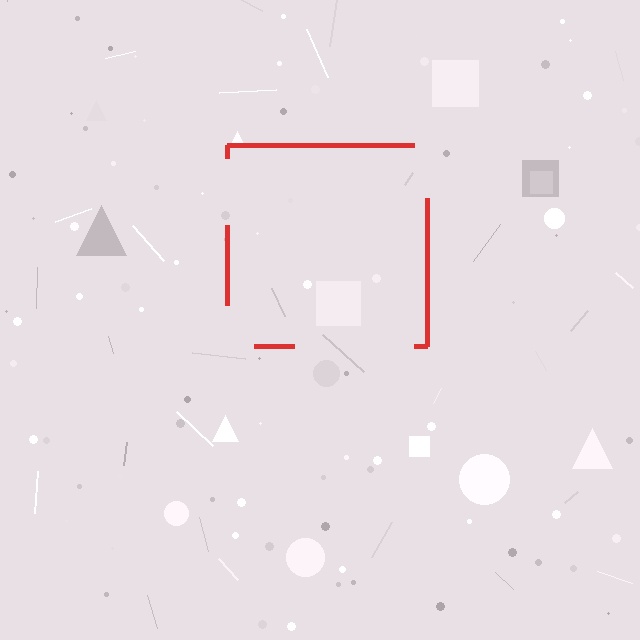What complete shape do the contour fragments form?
The contour fragments form a square.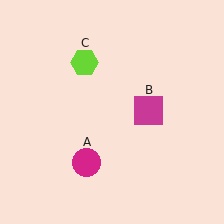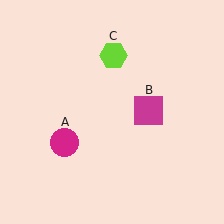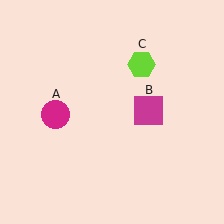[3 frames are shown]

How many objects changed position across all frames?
2 objects changed position: magenta circle (object A), lime hexagon (object C).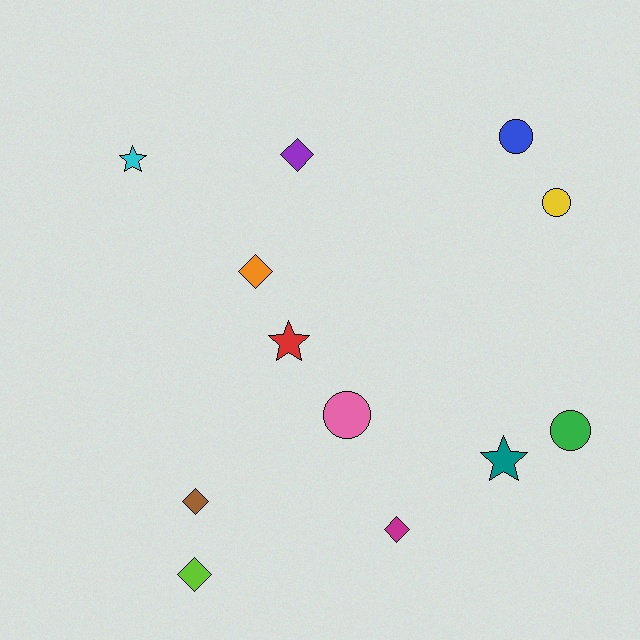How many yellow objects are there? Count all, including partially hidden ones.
There is 1 yellow object.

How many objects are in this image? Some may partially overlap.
There are 12 objects.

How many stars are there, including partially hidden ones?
There are 3 stars.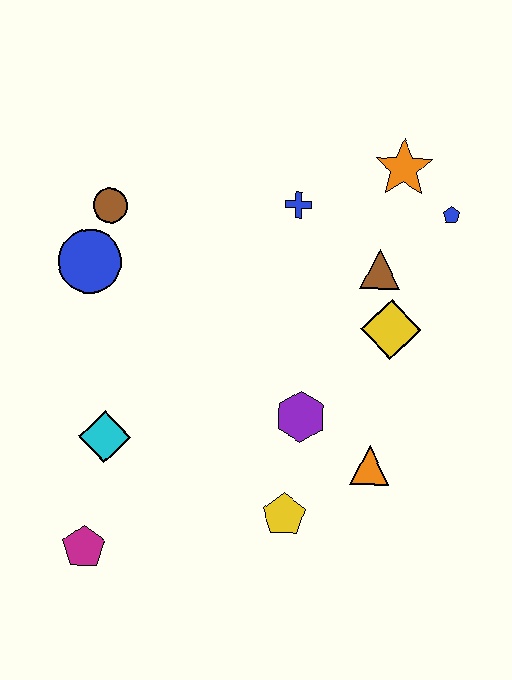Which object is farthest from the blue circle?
The blue pentagon is farthest from the blue circle.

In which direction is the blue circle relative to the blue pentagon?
The blue circle is to the left of the blue pentagon.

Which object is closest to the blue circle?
The brown circle is closest to the blue circle.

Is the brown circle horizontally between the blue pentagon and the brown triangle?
No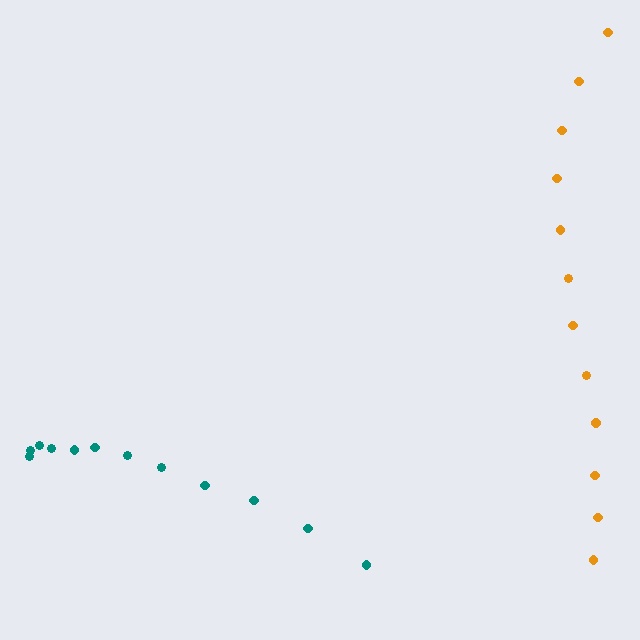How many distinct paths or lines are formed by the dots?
There are 2 distinct paths.